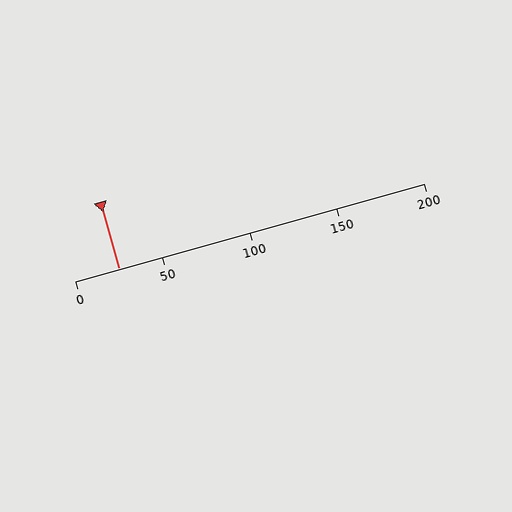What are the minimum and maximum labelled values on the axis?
The axis runs from 0 to 200.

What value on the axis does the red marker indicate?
The marker indicates approximately 25.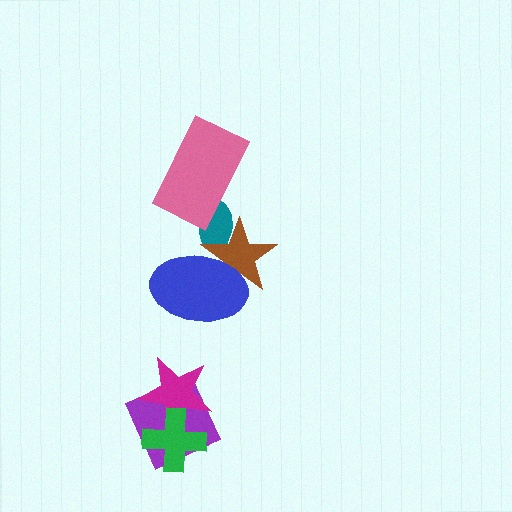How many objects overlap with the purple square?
2 objects overlap with the purple square.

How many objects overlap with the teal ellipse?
3 objects overlap with the teal ellipse.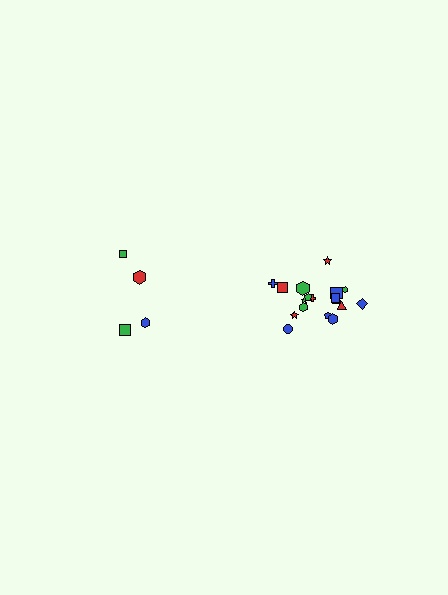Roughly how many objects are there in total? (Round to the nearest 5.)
Roughly 20 objects in total.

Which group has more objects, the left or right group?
The right group.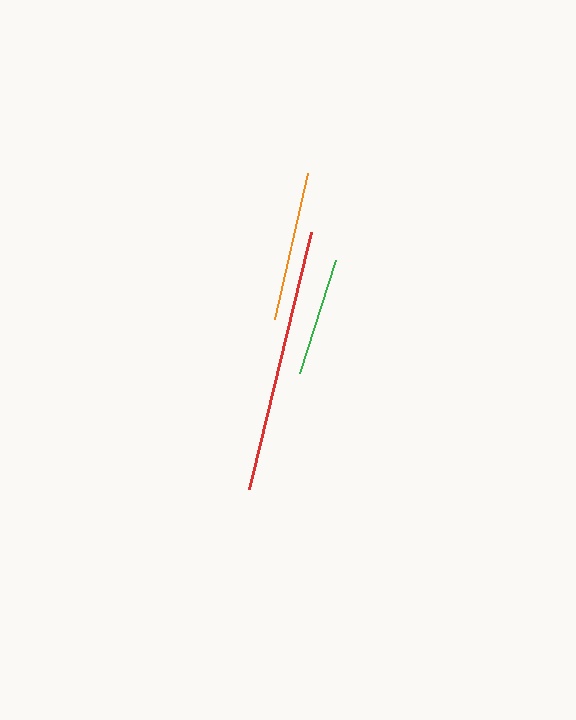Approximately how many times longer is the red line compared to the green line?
The red line is approximately 2.2 times the length of the green line.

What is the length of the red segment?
The red segment is approximately 264 pixels long.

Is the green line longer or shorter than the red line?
The red line is longer than the green line.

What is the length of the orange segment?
The orange segment is approximately 150 pixels long.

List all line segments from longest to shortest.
From longest to shortest: red, orange, green.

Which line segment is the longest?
The red line is the longest at approximately 264 pixels.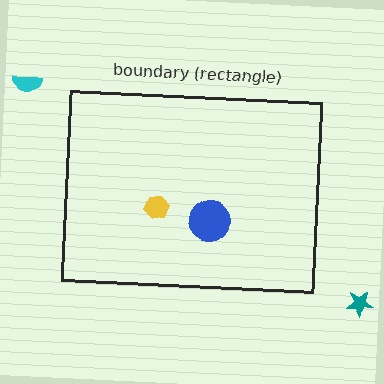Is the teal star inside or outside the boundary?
Outside.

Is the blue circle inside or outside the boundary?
Inside.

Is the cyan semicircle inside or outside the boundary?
Outside.